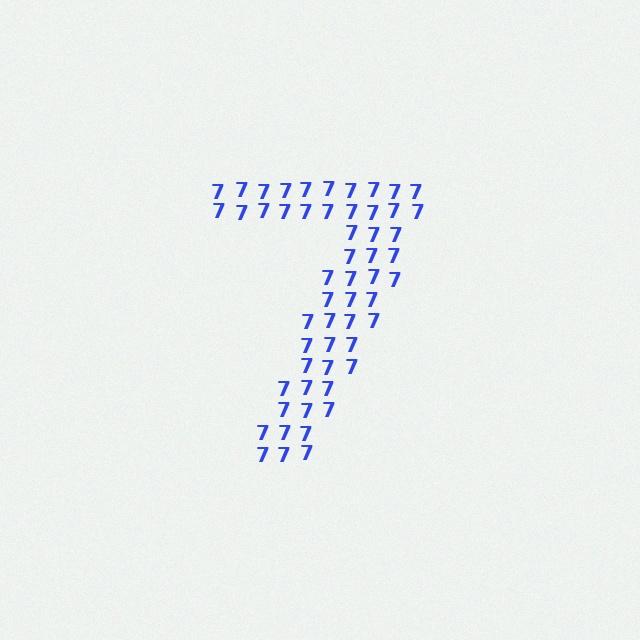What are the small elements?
The small elements are digit 7's.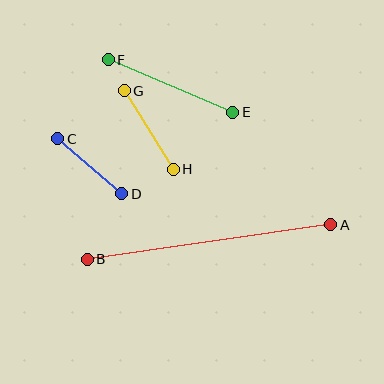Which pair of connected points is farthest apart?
Points A and B are farthest apart.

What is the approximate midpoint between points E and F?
The midpoint is at approximately (170, 86) pixels.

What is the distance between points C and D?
The distance is approximately 85 pixels.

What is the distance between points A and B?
The distance is approximately 246 pixels.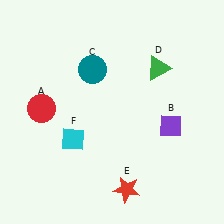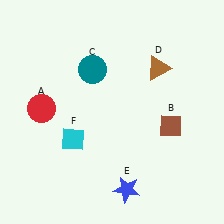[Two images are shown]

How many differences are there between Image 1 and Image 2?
There are 3 differences between the two images.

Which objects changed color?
B changed from purple to brown. D changed from green to brown. E changed from red to blue.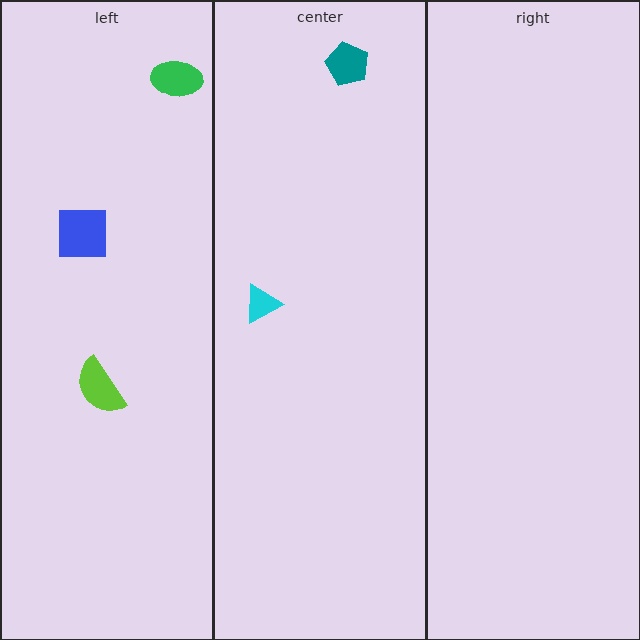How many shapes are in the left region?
3.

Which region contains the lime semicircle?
The left region.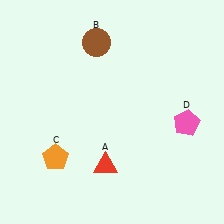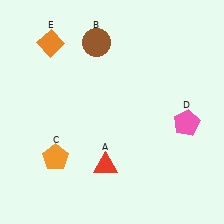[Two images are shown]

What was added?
An orange diamond (E) was added in Image 2.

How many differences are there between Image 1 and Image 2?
There is 1 difference between the two images.